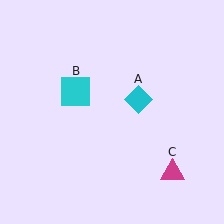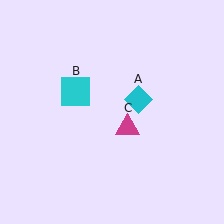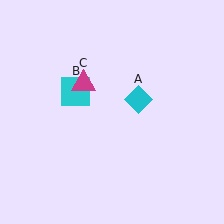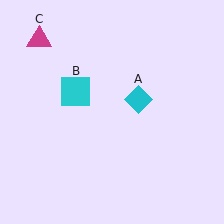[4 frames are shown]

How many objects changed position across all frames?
1 object changed position: magenta triangle (object C).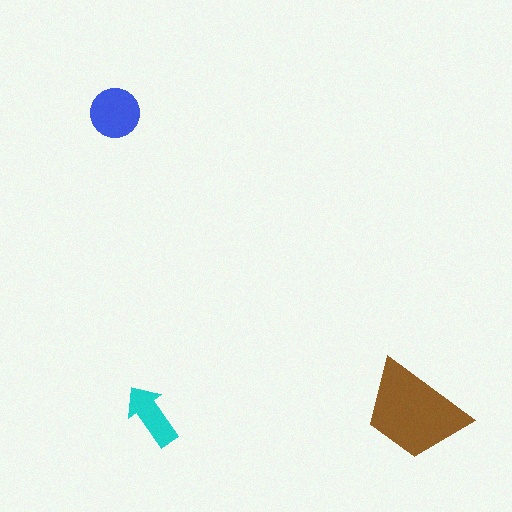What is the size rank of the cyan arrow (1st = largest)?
3rd.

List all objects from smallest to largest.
The cyan arrow, the blue circle, the brown trapezoid.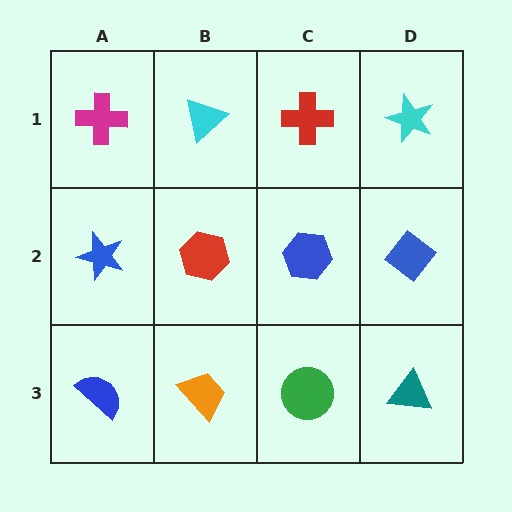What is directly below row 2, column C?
A green circle.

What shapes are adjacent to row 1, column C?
A blue hexagon (row 2, column C), a cyan triangle (row 1, column B), a cyan star (row 1, column D).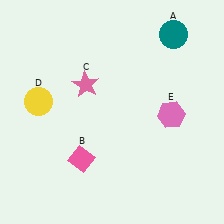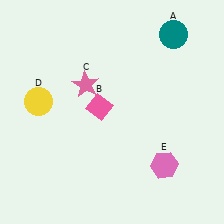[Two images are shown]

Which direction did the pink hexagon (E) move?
The pink hexagon (E) moved down.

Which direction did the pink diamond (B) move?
The pink diamond (B) moved up.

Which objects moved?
The objects that moved are: the pink diamond (B), the pink hexagon (E).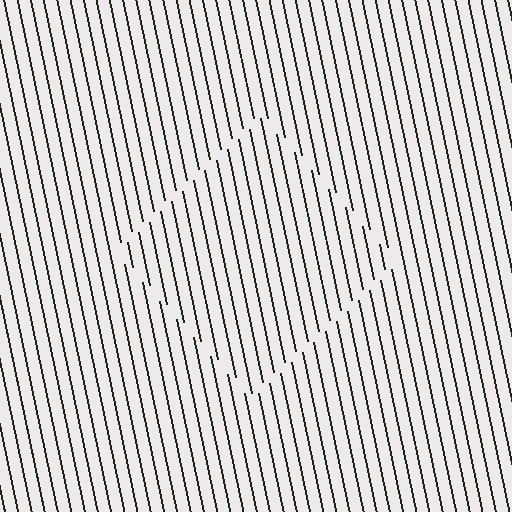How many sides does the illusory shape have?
4 sides — the line-ends trace a square.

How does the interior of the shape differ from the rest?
The interior of the shape contains the same grating, shifted by half a period — the contour is defined by the phase discontinuity where line-ends from the inner and outer gratings abut.